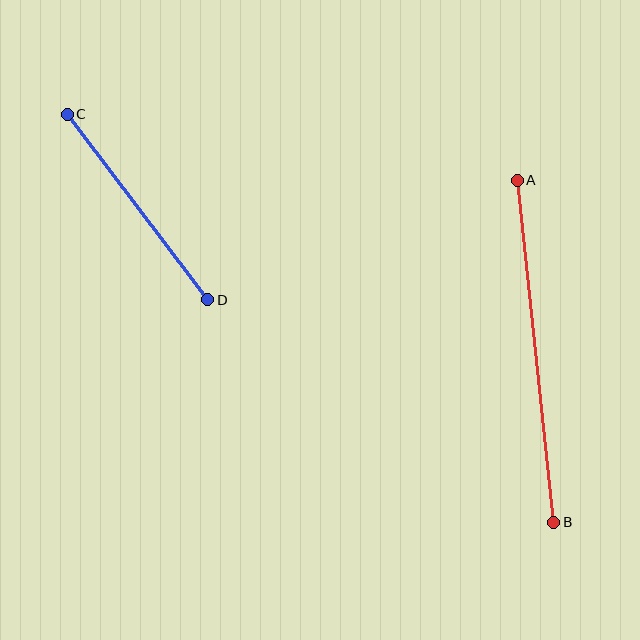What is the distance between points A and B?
The distance is approximately 344 pixels.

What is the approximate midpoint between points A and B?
The midpoint is at approximately (535, 351) pixels.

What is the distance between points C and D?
The distance is approximately 233 pixels.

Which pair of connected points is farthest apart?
Points A and B are farthest apart.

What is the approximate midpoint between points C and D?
The midpoint is at approximately (137, 207) pixels.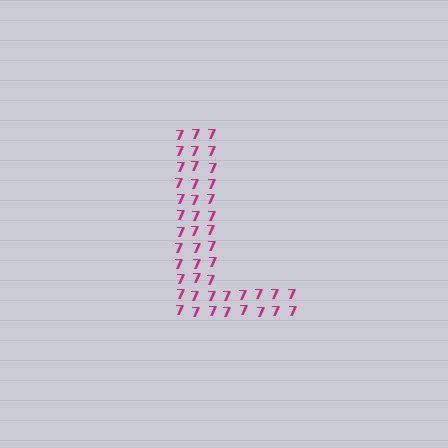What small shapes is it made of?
It is made of small digit 7's.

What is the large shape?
The large shape is the letter L.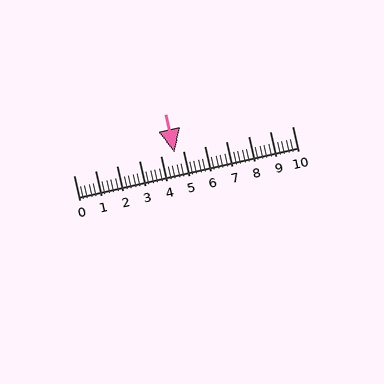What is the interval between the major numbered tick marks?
The major tick marks are spaced 1 units apart.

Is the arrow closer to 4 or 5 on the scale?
The arrow is closer to 5.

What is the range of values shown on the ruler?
The ruler shows values from 0 to 10.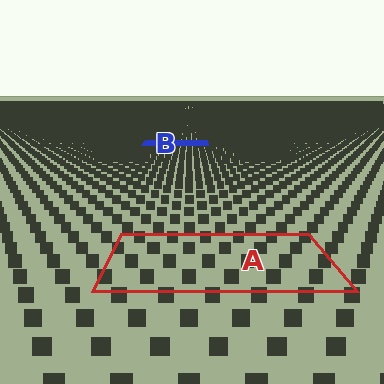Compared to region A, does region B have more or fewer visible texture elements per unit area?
Region B has more texture elements per unit area — they are packed more densely because it is farther away.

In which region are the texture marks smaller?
The texture marks are smaller in region B, because it is farther away.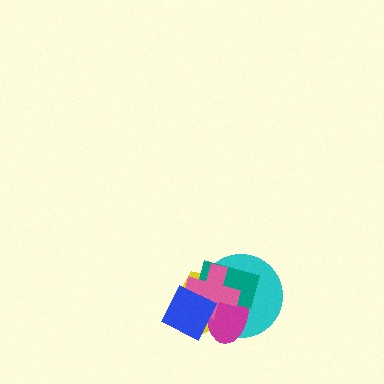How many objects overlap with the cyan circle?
5 objects overlap with the cyan circle.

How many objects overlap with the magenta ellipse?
5 objects overlap with the magenta ellipse.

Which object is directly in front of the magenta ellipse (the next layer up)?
The teal rectangle is directly in front of the magenta ellipse.